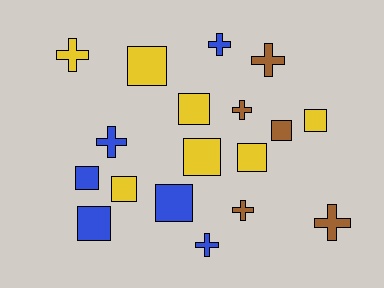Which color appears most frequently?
Yellow, with 7 objects.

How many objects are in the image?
There are 18 objects.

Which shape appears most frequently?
Square, with 10 objects.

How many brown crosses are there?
There are 4 brown crosses.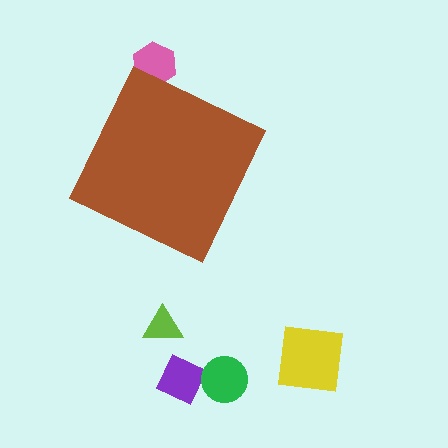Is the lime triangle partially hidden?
No, the lime triangle is fully visible.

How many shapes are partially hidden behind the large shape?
1 shape is partially hidden.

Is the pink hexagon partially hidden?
Yes, the pink hexagon is partially hidden behind the brown diamond.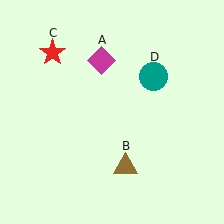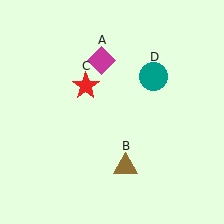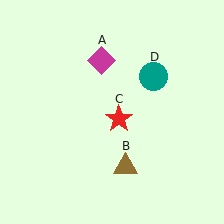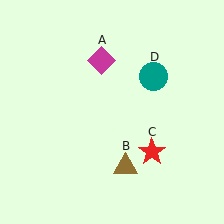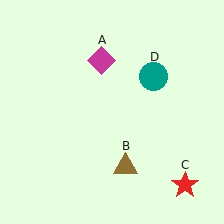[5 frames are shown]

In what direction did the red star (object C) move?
The red star (object C) moved down and to the right.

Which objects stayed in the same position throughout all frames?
Magenta diamond (object A) and brown triangle (object B) and teal circle (object D) remained stationary.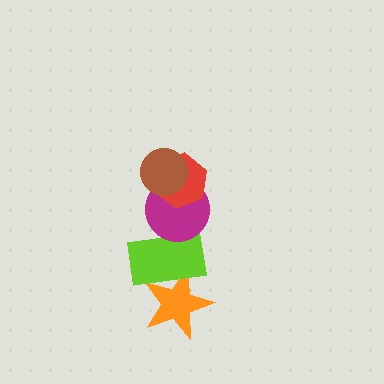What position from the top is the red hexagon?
The red hexagon is 2nd from the top.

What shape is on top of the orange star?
The lime rectangle is on top of the orange star.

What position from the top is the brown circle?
The brown circle is 1st from the top.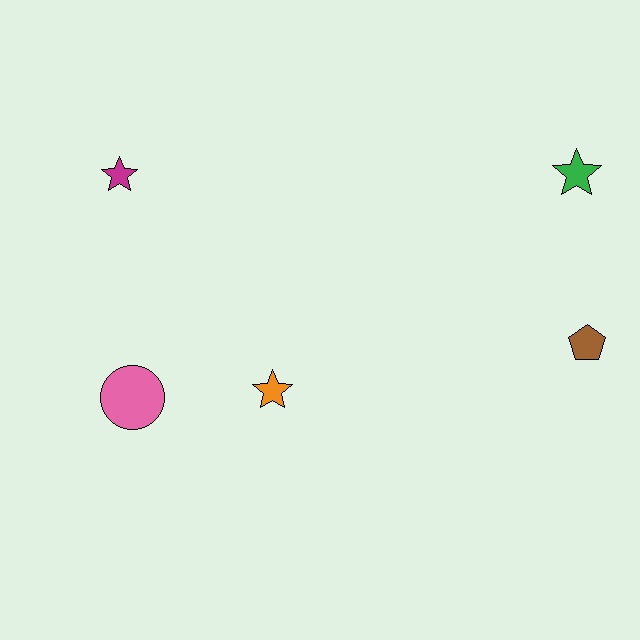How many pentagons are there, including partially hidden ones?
There is 1 pentagon.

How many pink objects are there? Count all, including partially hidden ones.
There is 1 pink object.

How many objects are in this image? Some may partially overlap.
There are 5 objects.